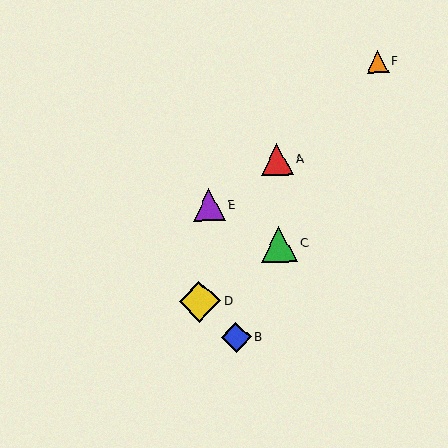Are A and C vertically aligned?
Yes, both are at x≈277.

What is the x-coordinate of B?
Object B is at x≈236.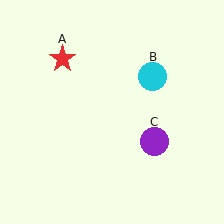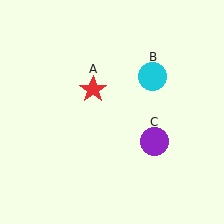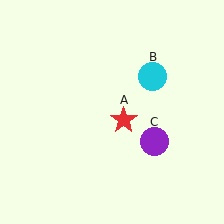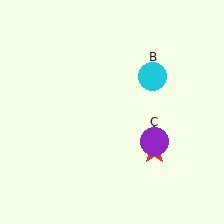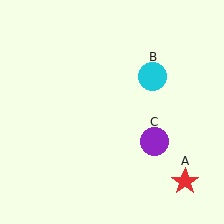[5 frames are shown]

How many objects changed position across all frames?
1 object changed position: red star (object A).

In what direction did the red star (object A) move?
The red star (object A) moved down and to the right.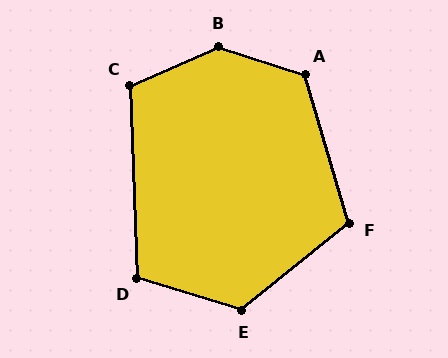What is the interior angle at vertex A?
Approximately 124 degrees (obtuse).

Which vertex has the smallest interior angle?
D, at approximately 109 degrees.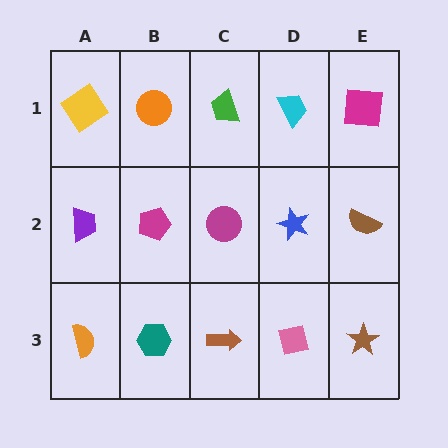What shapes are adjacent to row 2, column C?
A green trapezoid (row 1, column C), a brown arrow (row 3, column C), a magenta pentagon (row 2, column B), a blue star (row 2, column D).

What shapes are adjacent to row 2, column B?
An orange circle (row 1, column B), a teal hexagon (row 3, column B), a purple trapezoid (row 2, column A), a magenta circle (row 2, column C).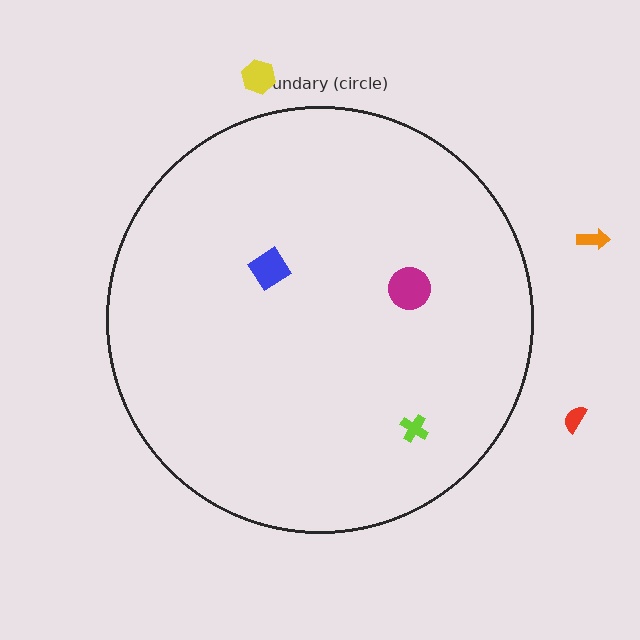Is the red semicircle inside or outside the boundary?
Outside.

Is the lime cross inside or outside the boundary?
Inside.